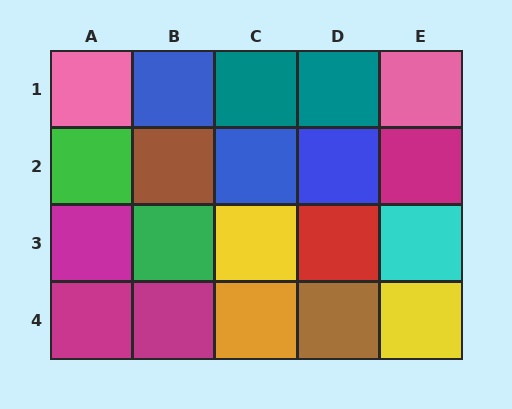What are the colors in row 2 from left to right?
Green, brown, blue, blue, magenta.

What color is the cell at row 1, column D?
Teal.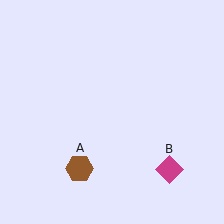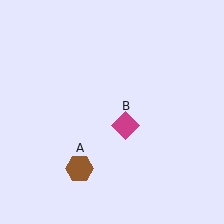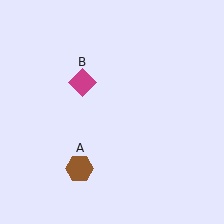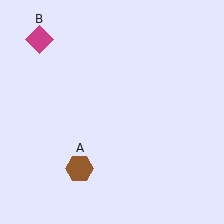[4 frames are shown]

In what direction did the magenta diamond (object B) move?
The magenta diamond (object B) moved up and to the left.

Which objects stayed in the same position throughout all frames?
Brown hexagon (object A) remained stationary.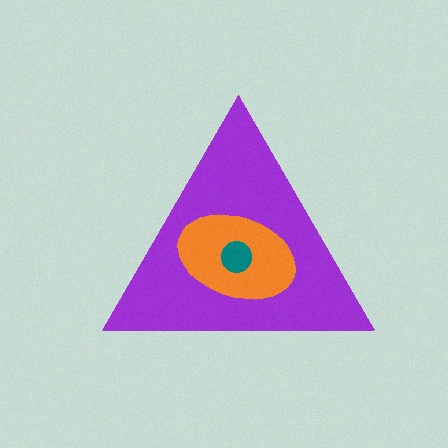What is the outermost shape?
The purple triangle.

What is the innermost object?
The teal circle.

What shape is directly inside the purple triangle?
The orange ellipse.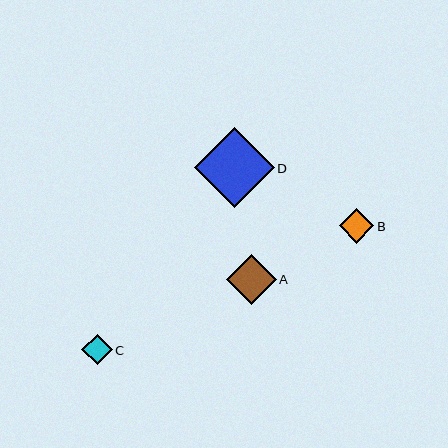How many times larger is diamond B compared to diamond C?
Diamond B is approximately 1.1 times the size of diamond C.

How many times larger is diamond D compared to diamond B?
Diamond D is approximately 2.3 times the size of diamond B.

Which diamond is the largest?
Diamond D is the largest with a size of approximately 80 pixels.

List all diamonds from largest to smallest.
From largest to smallest: D, A, B, C.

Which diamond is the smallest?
Diamond C is the smallest with a size of approximately 30 pixels.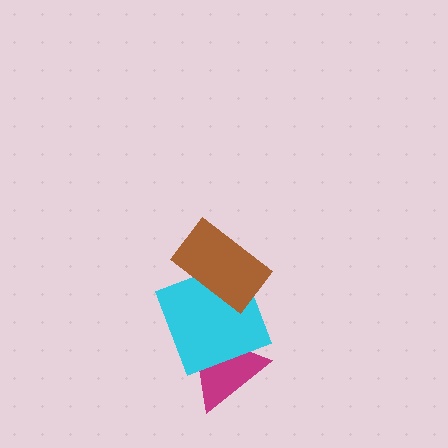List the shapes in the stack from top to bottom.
From top to bottom: the brown rectangle, the cyan square, the magenta triangle.